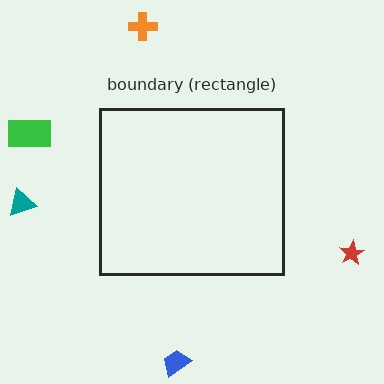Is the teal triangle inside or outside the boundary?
Outside.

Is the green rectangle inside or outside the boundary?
Outside.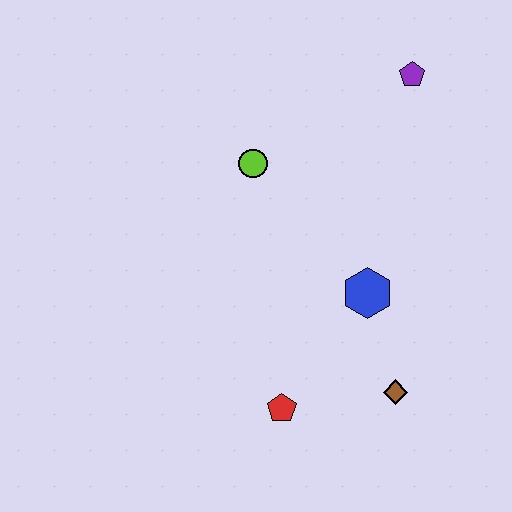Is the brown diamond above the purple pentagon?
No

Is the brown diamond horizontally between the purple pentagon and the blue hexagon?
Yes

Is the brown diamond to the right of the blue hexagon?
Yes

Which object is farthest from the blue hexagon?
The purple pentagon is farthest from the blue hexagon.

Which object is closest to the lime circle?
The blue hexagon is closest to the lime circle.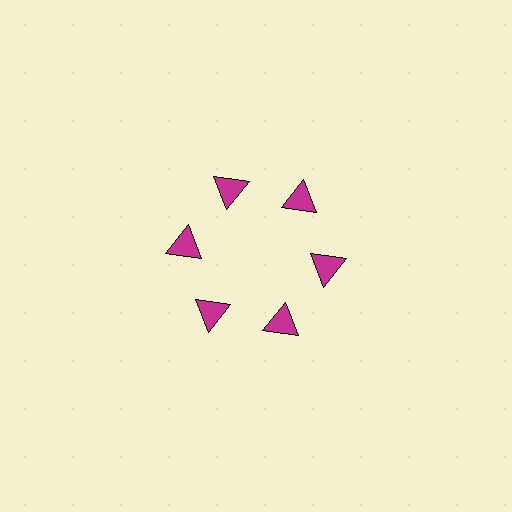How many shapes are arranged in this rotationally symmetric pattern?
There are 6 shapes, arranged in 6 groups of 1.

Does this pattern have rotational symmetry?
Yes, this pattern has 6-fold rotational symmetry. It looks the same after rotating 60 degrees around the center.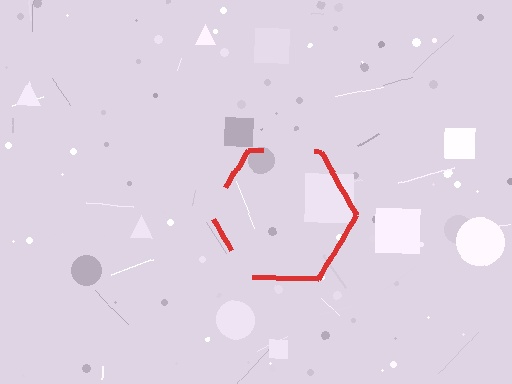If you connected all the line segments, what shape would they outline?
They would outline a hexagon.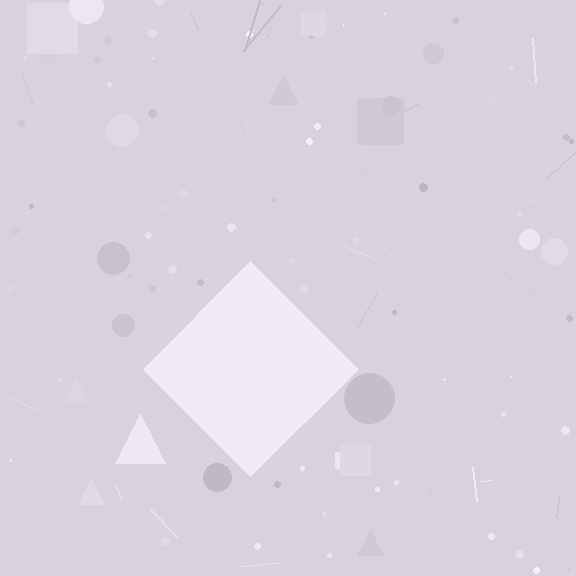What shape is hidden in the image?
A diamond is hidden in the image.